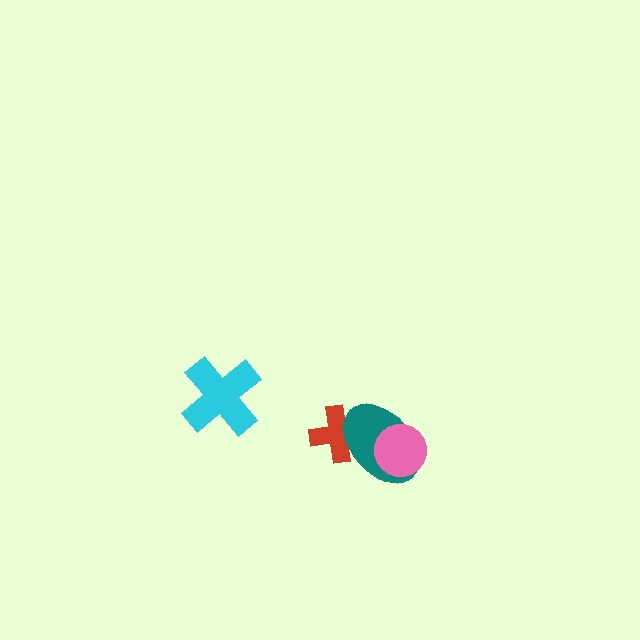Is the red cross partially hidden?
Yes, it is partially covered by another shape.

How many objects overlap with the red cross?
1 object overlaps with the red cross.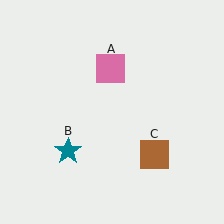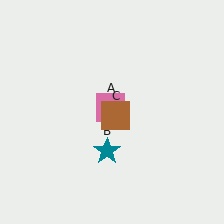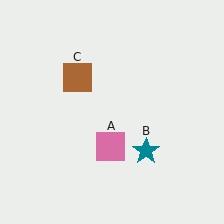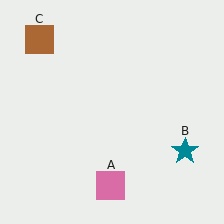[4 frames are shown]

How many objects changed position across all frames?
3 objects changed position: pink square (object A), teal star (object B), brown square (object C).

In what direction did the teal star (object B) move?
The teal star (object B) moved right.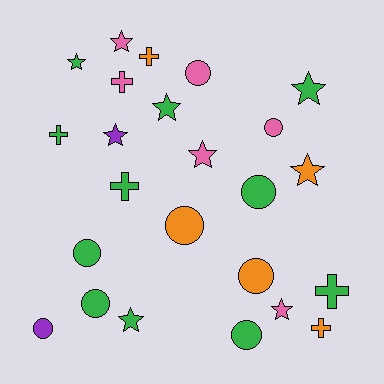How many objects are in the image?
There are 24 objects.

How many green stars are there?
There are 4 green stars.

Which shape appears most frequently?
Star, with 9 objects.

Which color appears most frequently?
Green, with 11 objects.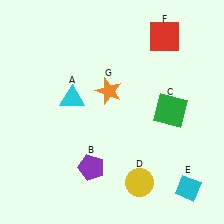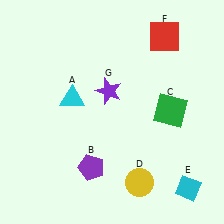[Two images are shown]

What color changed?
The star (G) changed from orange in Image 1 to purple in Image 2.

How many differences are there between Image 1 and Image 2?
There is 1 difference between the two images.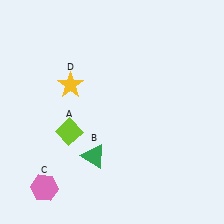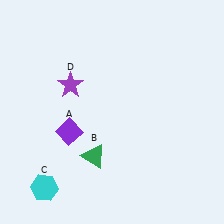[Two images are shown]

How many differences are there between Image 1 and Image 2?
There are 3 differences between the two images.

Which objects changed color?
A changed from lime to purple. C changed from pink to cyan. D changed from yellow to purple.